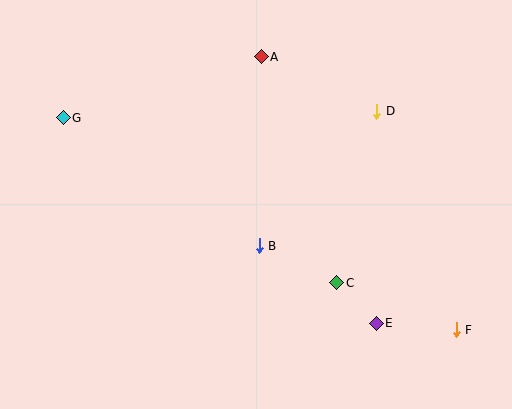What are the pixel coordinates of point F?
Point F is at (456, 330).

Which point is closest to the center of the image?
Point B at (259, 246) is closest to the center.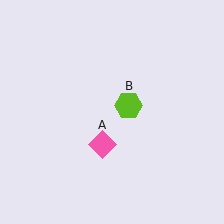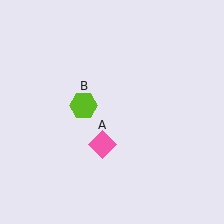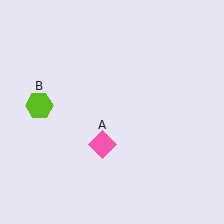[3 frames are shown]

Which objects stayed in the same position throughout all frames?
Pink diamond (object A) remained stationary.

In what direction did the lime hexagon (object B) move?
The lime hexagon (object B) moved left.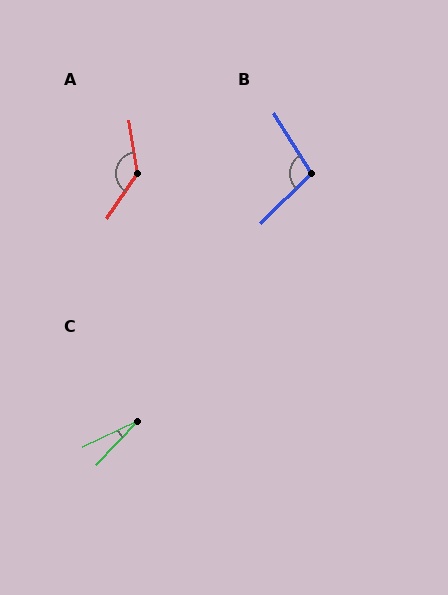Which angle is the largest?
A, at approximately 136 degrees.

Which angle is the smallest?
C, at approximately 21 degrees.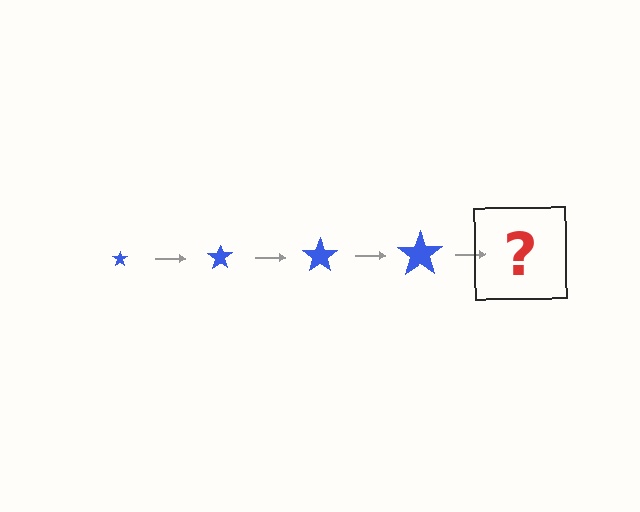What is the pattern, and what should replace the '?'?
The pattern is that the star gets progressively larger each step. The '?' should be a blue star, larger than the previous one.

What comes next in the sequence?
The next element should be a blue star, larger than the previous one.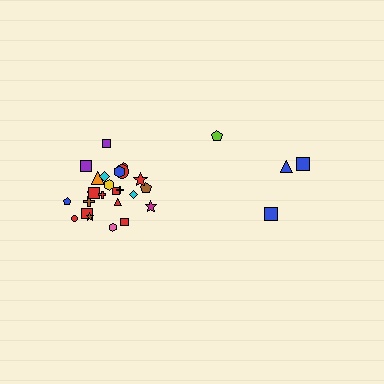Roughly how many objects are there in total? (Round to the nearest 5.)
Roughly 30 objects in total.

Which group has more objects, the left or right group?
The left group.